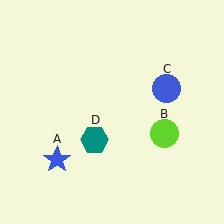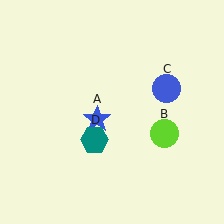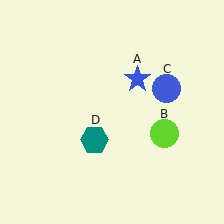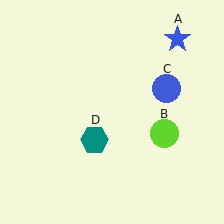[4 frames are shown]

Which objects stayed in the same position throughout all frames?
Lime circle (object B) and blue circle (object C) and teal hexagon (object D) remained stationary.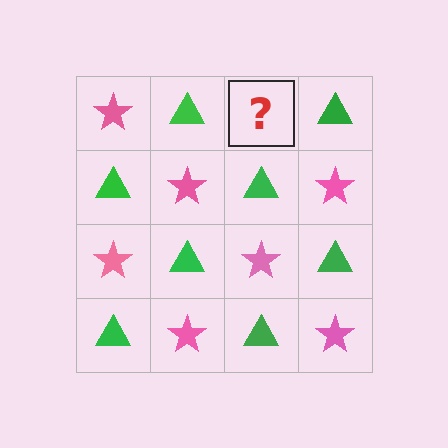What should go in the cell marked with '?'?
The missing cell should contain a pink star.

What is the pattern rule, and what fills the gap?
The rule is that it alternates pink star and green triangle in a checkerboard pattern. The gap should be filled with a pink star.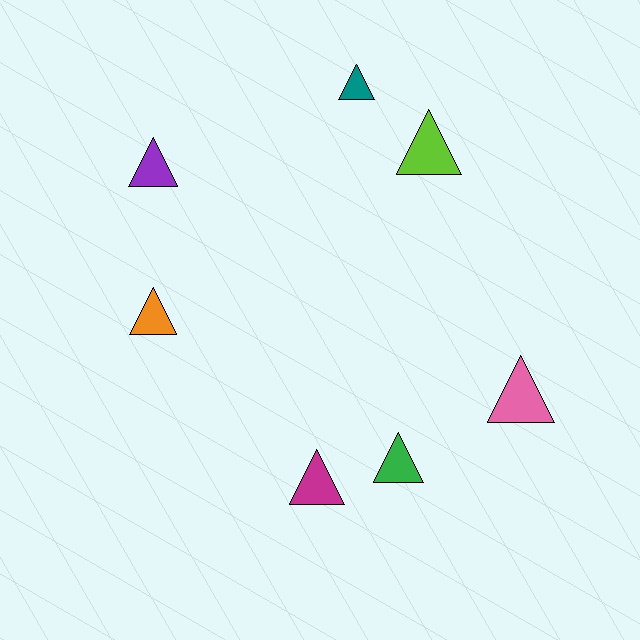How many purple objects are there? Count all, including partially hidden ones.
There is 1 purple object.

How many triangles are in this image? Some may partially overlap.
There are 7 triangles.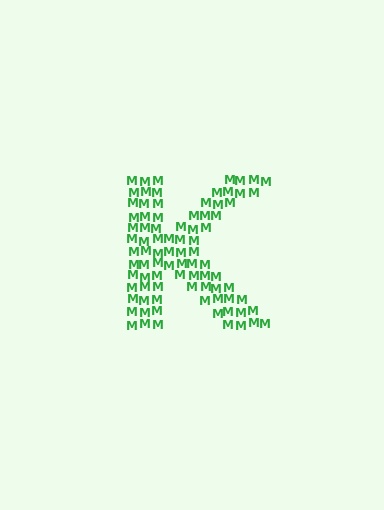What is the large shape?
The large shape is the letter K.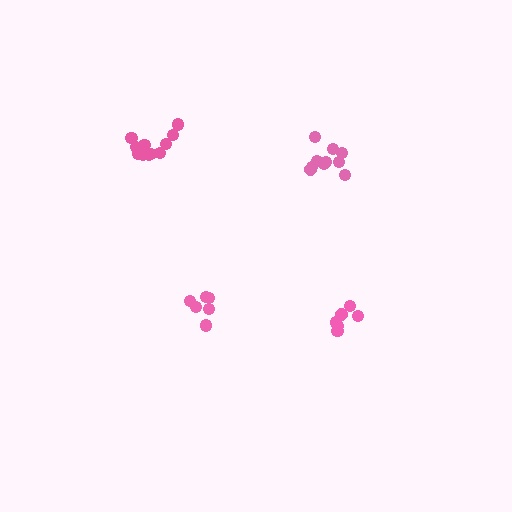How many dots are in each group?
Group 1: 6 dots, Group 2: 11 dots, Group 3: 6 dots, Group 4: 10 dots (33 total).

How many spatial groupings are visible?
There are 4 spatial groupings.